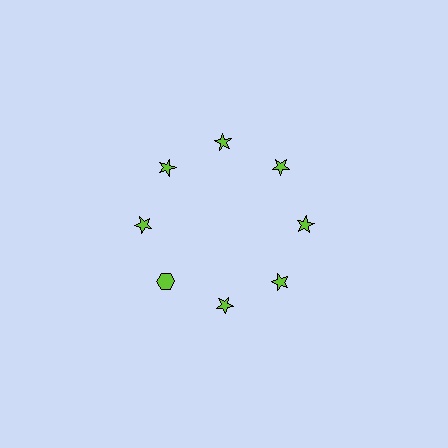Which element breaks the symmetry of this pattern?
The lime hexagon at roughly the 8 o'clock position breaks the symmetry. All other shapes are lime stars.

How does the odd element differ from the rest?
It has a different shape: hexagon instead of star.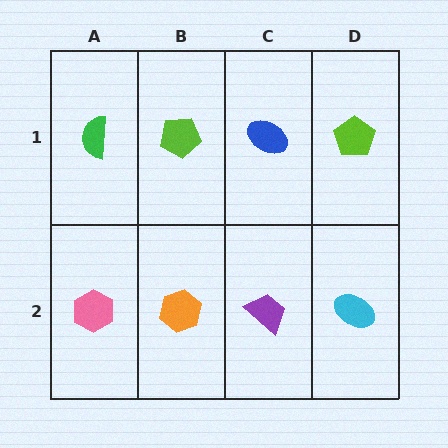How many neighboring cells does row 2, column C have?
3.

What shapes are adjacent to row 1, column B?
An orange hexagon (row 2, column B), a green semicircle (row 1, column A), a blue ellipse (row 1, column C).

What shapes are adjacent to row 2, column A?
A green semicircle (row 1, column A), an orange hexagon (row 2, column B).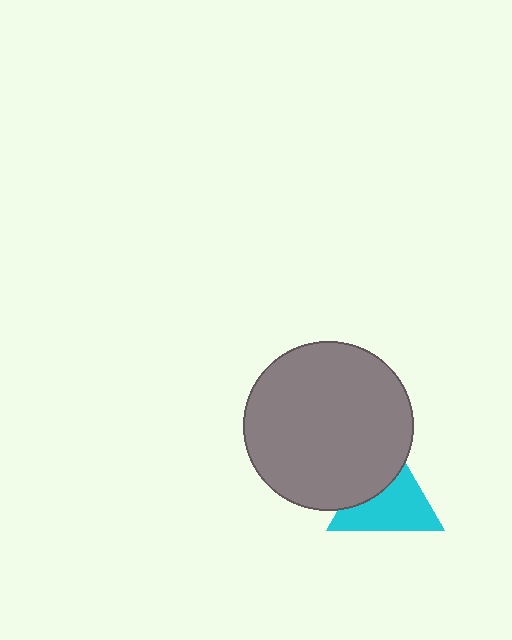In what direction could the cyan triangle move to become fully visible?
The cyan triangle could move toward the lower-right. That would shift it out from behind the gray circle entirely.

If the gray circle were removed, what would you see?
You would see the complete cyan triangle.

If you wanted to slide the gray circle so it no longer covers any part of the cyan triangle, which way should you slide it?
Slide it toward the upper-left — that is the most direct way to separate the two shapes.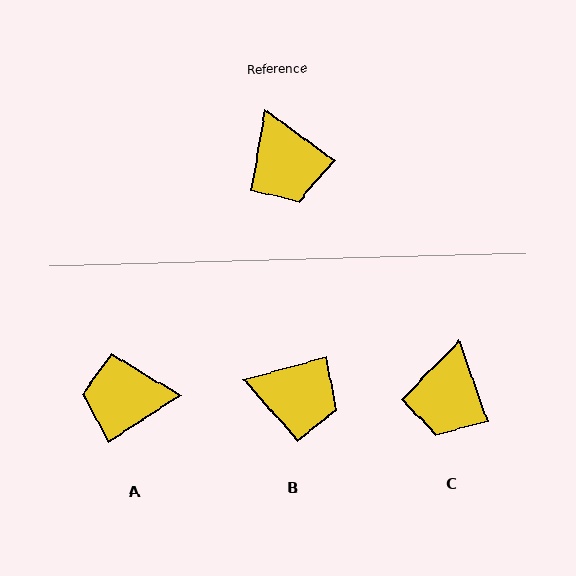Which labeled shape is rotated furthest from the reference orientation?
A, about 111 degrees away.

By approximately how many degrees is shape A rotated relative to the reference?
Approximately 111 degrees clockwise.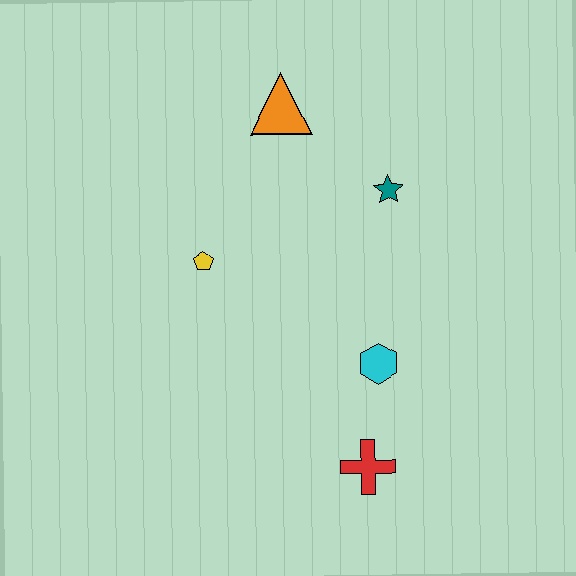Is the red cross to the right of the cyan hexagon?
No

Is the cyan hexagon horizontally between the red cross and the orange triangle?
No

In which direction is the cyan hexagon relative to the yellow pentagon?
The cyan hexagon is to the right of the yellow pentagon.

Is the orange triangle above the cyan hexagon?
Yes